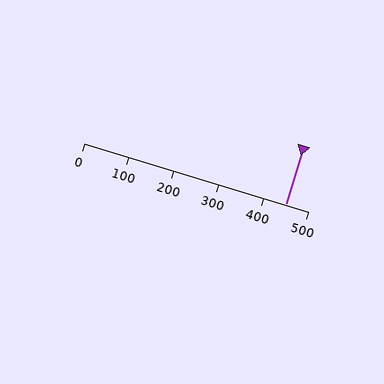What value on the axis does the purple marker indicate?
The marker indicates approximately 450.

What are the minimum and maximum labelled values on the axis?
The axis runs from 0 to 500.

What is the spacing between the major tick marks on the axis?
The major ticks are spaced 100 apart.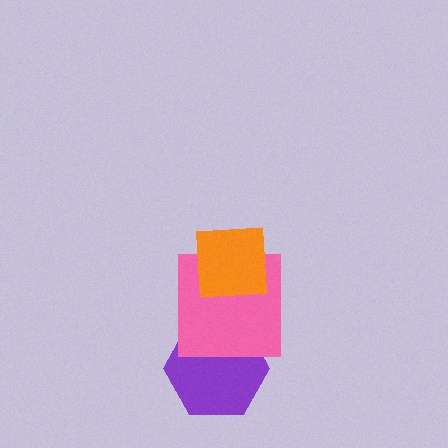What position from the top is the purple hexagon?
The purple hexagon is 3rd from the top.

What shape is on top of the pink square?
The orange square is on top of the pink square.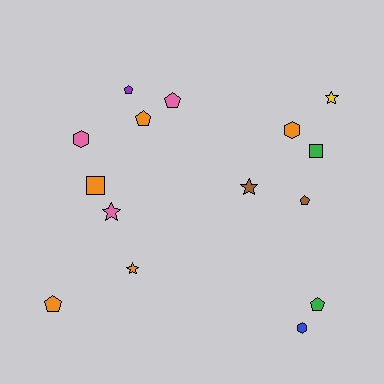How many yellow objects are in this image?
There is 1 yellow object.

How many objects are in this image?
There are 15 objects.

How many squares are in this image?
There are 2 squares.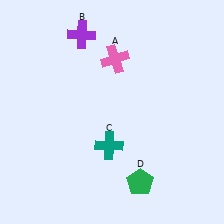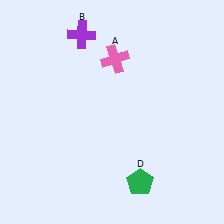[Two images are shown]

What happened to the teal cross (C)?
The teal cross (C) was removed in Image 2. It was in the bottom-left area of Image 1.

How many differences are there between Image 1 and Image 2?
There is 1 difference between the two images.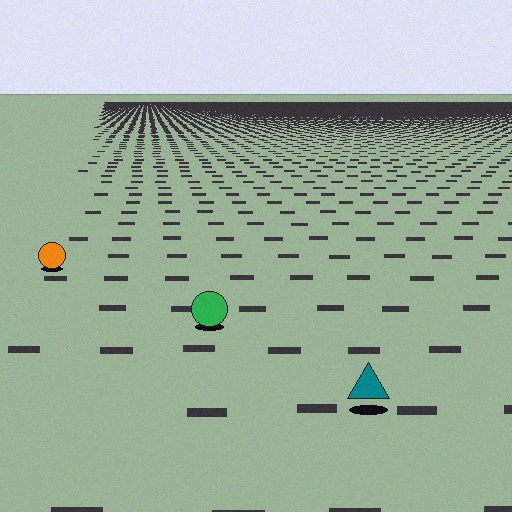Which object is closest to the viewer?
The teal triangle is closest. The texture marks near it are larger and more spread out.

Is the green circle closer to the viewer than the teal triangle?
No. The teal triangle is closer — you can tell from the texture gradient: the ground texture is coarser near it.